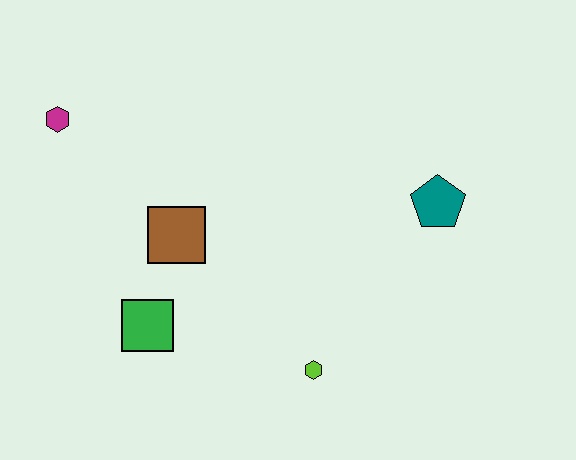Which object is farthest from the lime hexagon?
The magenta hexagon is farthest from the lime hexagon.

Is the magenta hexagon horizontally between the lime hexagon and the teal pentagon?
No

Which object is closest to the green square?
The brown square is closest to the green square.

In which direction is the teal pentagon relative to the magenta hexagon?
The teal pentagon is to the right of the magenta hexagon.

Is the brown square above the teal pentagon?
No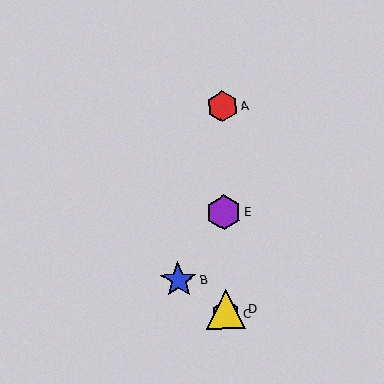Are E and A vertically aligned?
Yes, both are at x≈224.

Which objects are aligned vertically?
Objects A, C, D, E are aligned vertically.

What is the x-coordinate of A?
Object A is at x≈222.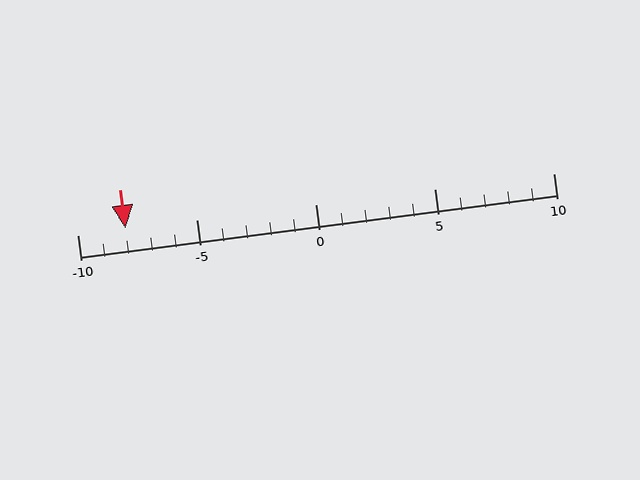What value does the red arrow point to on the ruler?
The red arrow points to approximately -8.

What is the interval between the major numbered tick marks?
The major tick marks are spaced 5 units apart.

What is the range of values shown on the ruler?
The ruler shows values from -10 to 10.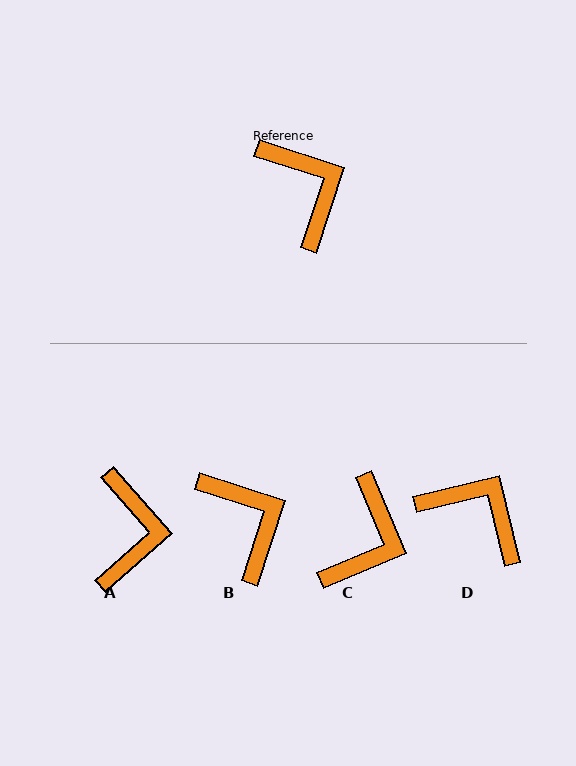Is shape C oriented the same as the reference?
No, it is off by about 49 degrees.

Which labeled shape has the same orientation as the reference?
B.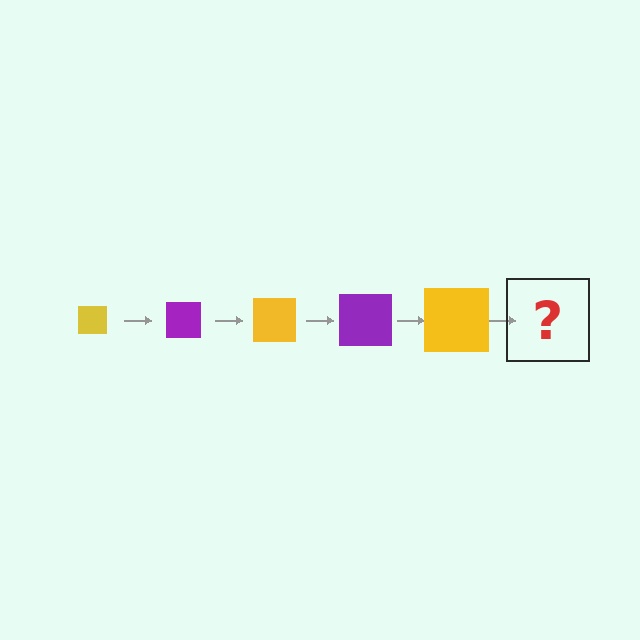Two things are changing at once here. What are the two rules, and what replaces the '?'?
The two rules are that the square grows larger each step and the color cycles through yellow and purple. The '?' should be a purple square, larger than the previous one.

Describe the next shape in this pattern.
It should be a purple square, larger than the previous one.